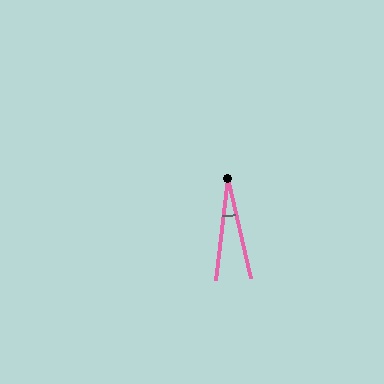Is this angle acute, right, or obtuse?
It is acute.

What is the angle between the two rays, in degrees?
Approximately 20 degrees.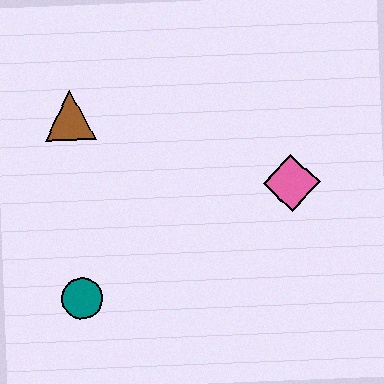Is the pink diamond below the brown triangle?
Yes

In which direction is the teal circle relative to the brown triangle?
The teal circle is below the brown triangle.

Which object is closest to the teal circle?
The brown triangle is closest to the teal circle.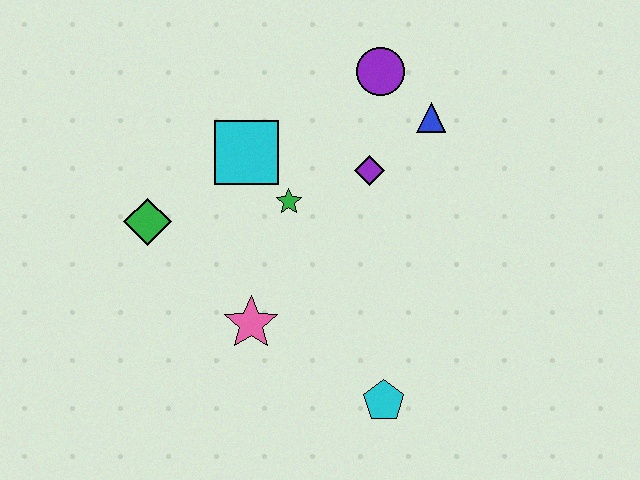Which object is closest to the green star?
The cyan square is closest to the green star.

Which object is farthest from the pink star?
The purple circle is farthest from the pink star.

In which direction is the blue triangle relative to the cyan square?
The blue triangle is to the right of the cyan square.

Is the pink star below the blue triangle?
Yes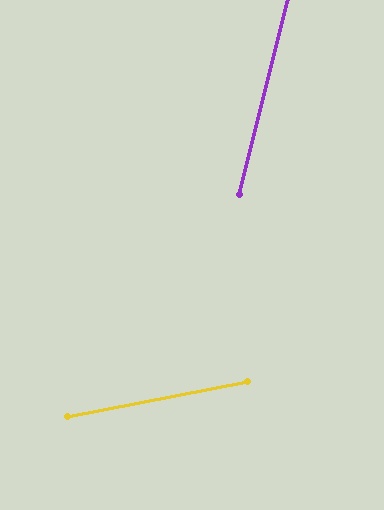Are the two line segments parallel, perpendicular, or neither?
Neither parallel nor perpendicular — they differ by about 65°.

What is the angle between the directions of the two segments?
Approximately 65 degrees.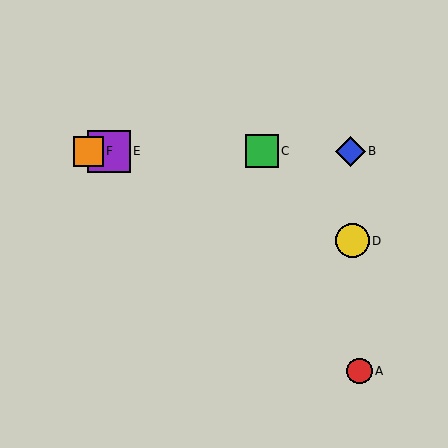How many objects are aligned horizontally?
4 objects (B, C, E, F) are aligned horizontally.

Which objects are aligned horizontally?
Objects B, C, E, F are aligned horizontally.